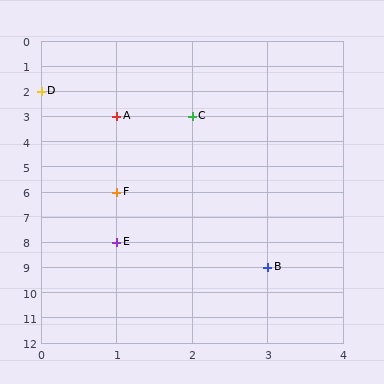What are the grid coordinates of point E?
Point E is at grid coordinates (1, 8).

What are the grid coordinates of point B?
Point B is at grid coordinates (3, 9).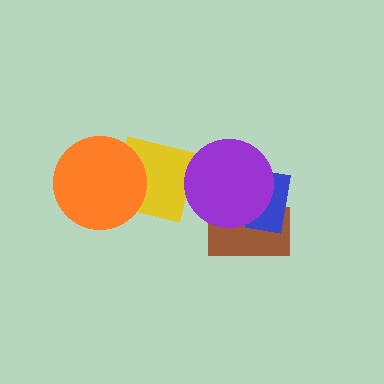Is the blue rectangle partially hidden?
Yes, it is partially covered by another shape.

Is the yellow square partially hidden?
Yes, it is partially covered by another shape.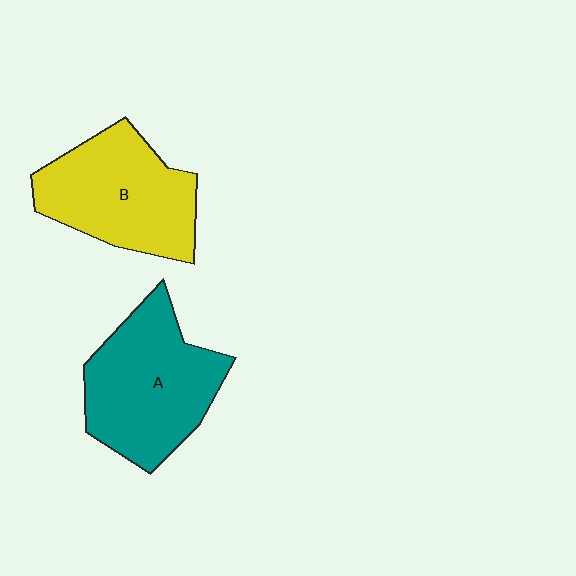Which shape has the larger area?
Shape A (teal).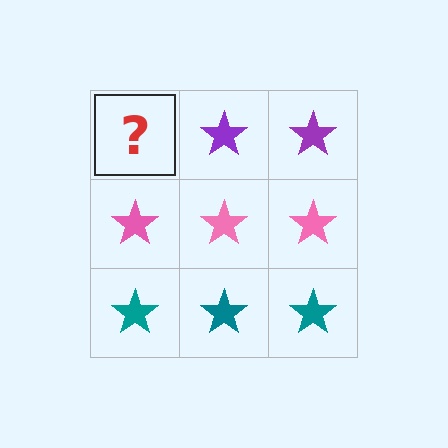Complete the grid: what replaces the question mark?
The question mark should be replaced with a purple star.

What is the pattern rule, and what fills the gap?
The rule is that each row has a consistent color. The gap should be filled with a purple star.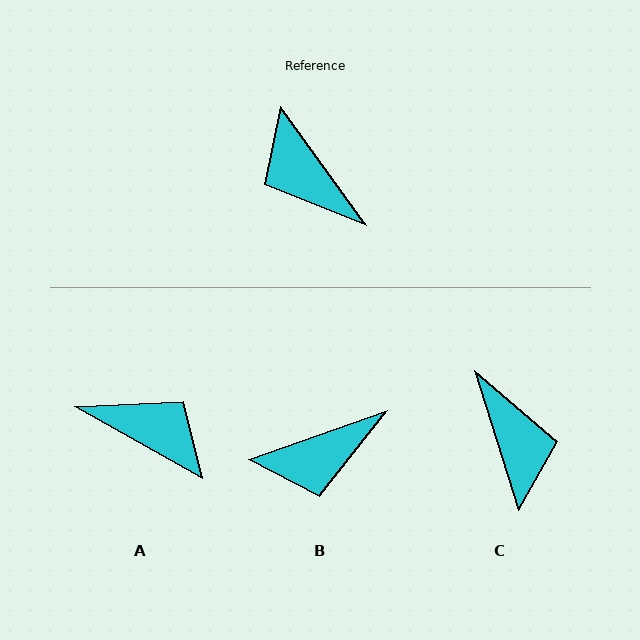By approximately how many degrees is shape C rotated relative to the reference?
Approximately 162 degrees counter-clockwise.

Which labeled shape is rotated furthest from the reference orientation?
C, about 162 degrees away.